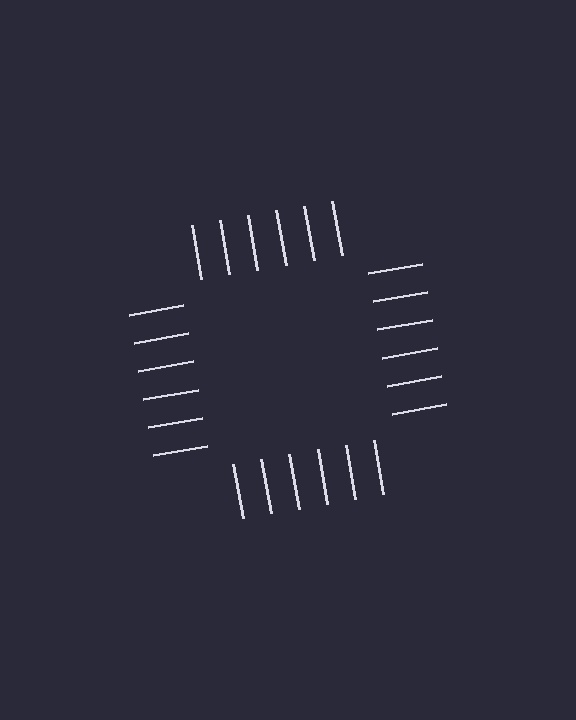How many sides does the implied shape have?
4 sides — the line-ends trace a square.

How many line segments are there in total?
24 — 6 along each of the 4 edges.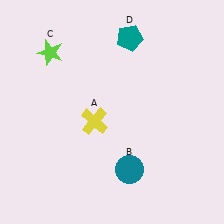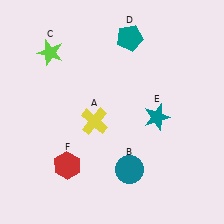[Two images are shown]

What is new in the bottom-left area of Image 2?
A red hexagon (F) was added in the bottom-left area of Image 2.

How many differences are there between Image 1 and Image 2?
There are 2 differences between the two images.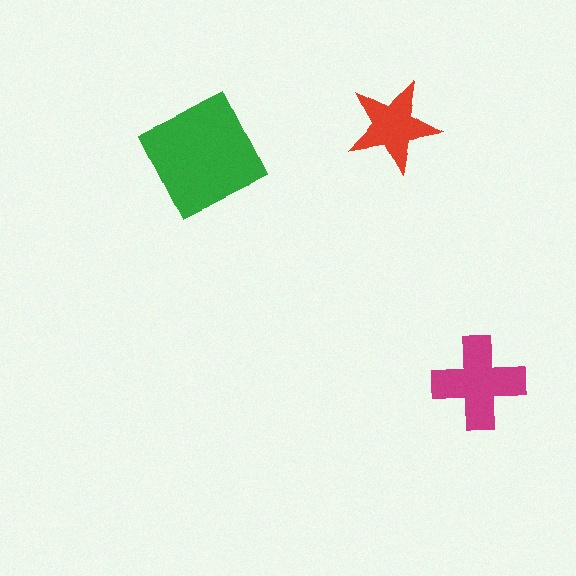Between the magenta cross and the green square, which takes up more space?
The green square.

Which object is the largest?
The green square.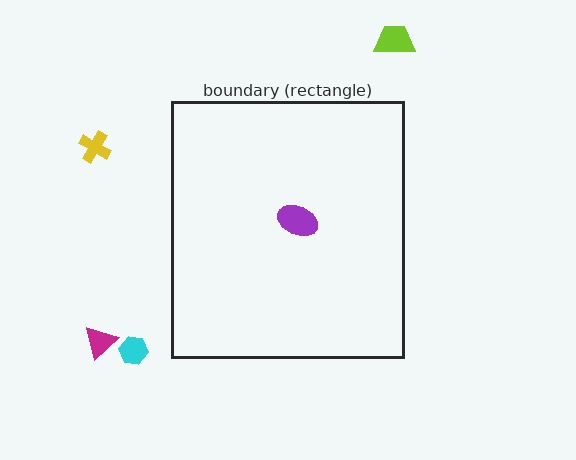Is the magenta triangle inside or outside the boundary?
Outside.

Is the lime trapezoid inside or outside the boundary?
Outside.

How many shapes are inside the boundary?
1 inside, 4 outside.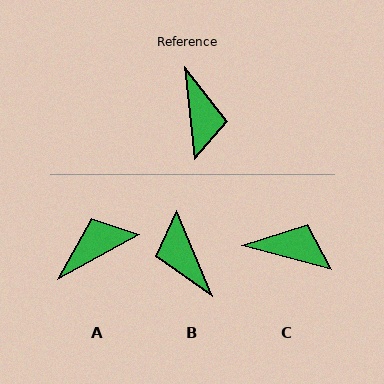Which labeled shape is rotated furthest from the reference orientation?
B, about 163 degrees away.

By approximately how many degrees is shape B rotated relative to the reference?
Approximately 163 degrees clockwise.